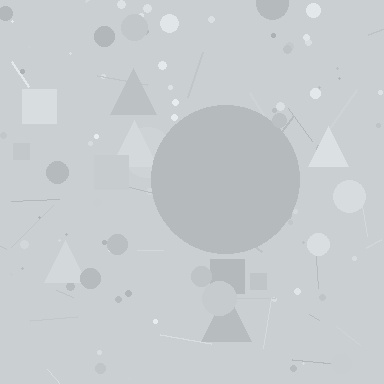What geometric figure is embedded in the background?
A circle is embedded in the background.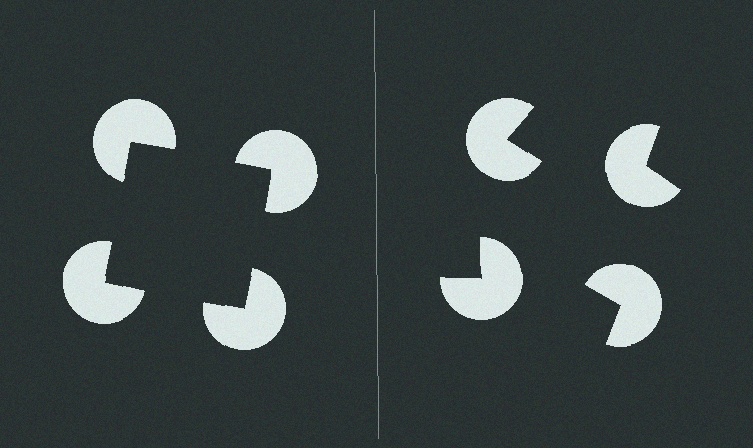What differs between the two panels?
The pac-man discs are positioned identically on both sides; only the wedge orientations differ. On the left they align to a square; on the right they are misaligned.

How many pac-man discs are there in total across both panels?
8 — 4 on each side.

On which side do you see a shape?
An illusory square appears on the left side. On the right side the wedge cuts are rotated, so no coherent shape forms.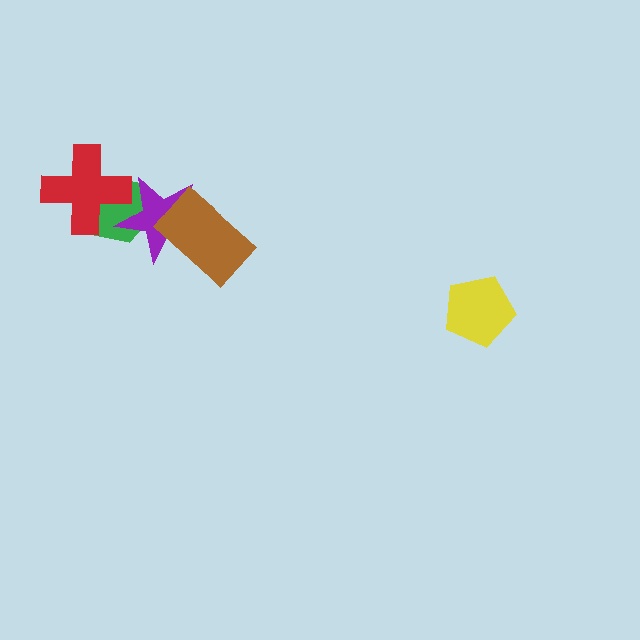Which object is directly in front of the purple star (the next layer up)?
The brown rectangle is directly in front of the purple star.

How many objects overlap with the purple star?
3 objects overlap with the purple star.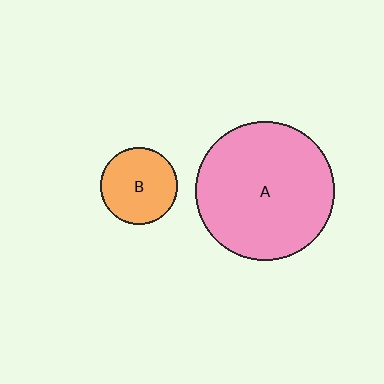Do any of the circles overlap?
No, none of the circles overlap.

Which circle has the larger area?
Circle A (pink).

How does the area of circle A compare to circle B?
Approximately 3.2 times.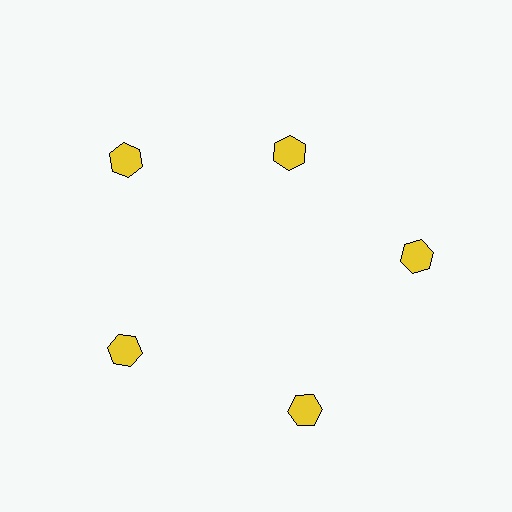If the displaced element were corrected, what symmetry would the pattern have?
It would have 5-fold rotational symmetry — the pattern would map onto itself every 72 degrees.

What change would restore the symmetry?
The symmetry would be restored by moving it outward, back onto the ring so that all 5 hexagons sit at equal angles and equal distance from the center.